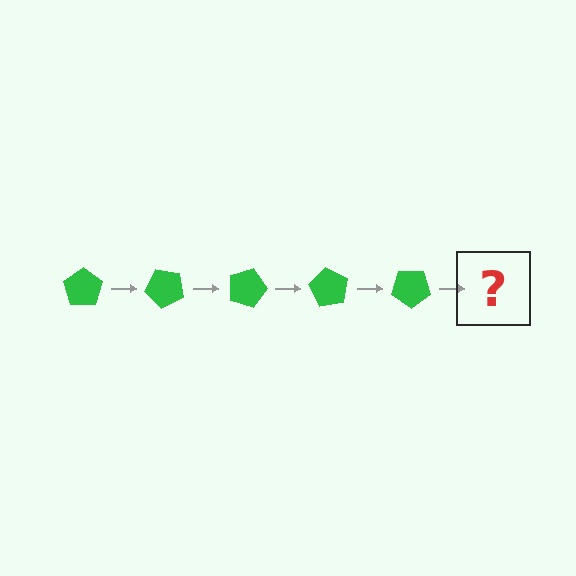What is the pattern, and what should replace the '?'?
The pattern is that the pentagon rotates 45 degrees each step. The '?' should be a green pentagon rotated 225 degrees.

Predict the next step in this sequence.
The next step is a green pentagon rotated 225 degrees.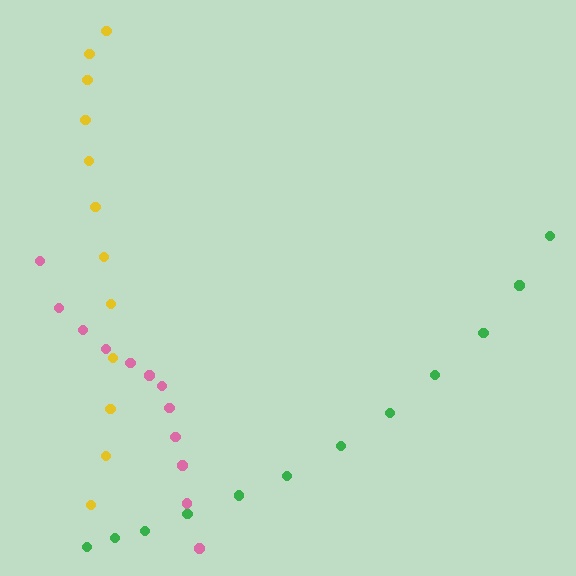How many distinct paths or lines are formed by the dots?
There are 3 distinct paths.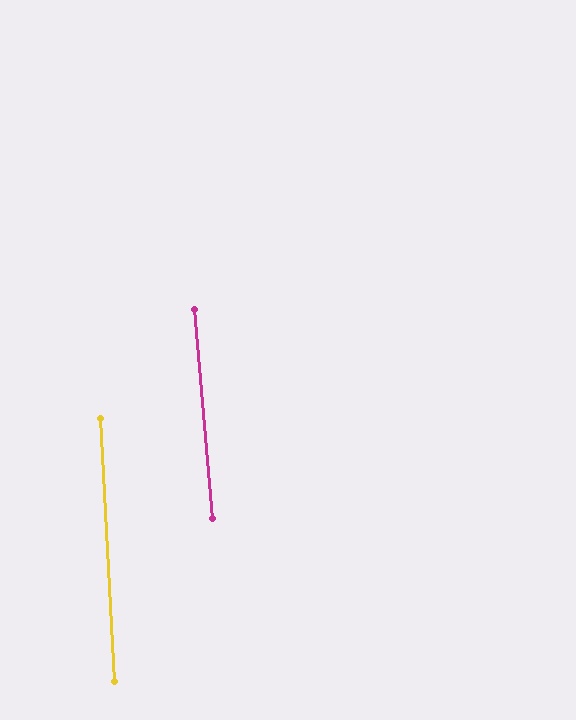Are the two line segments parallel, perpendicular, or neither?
Parallel — their directions differ by only 2.0°.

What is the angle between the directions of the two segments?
Approximately 2 degrees.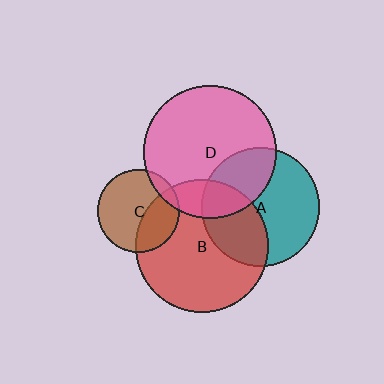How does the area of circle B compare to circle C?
Approximately 2.6 times.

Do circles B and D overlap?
Yes.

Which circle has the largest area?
Circle B (red).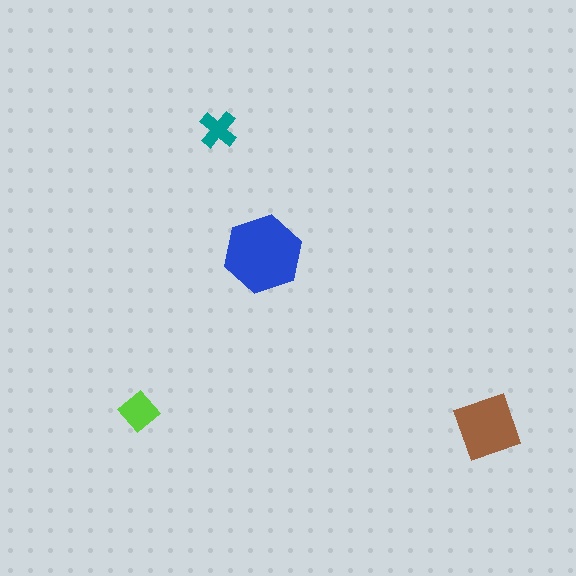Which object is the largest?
The blue hexagon.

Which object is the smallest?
The teal cross.